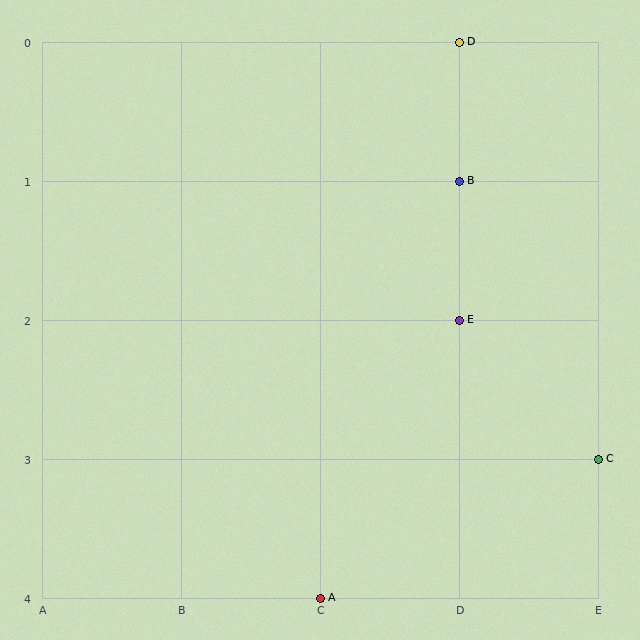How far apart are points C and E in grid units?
Points C and E are 1 column and 1 row apart (about 1.4 grid units diagonally).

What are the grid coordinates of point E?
Point E is at grid coordinates (D, 2).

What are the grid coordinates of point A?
Point A is at grid coordinates (C, 4).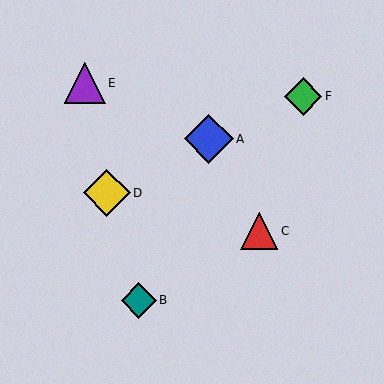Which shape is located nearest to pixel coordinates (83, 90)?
The purple triangle (labeled E) at (85, 83) is nearest to that location.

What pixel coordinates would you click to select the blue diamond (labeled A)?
Click at (209, 139) to select the blue diamond A.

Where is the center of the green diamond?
The center of the green diamond is at (303, 96).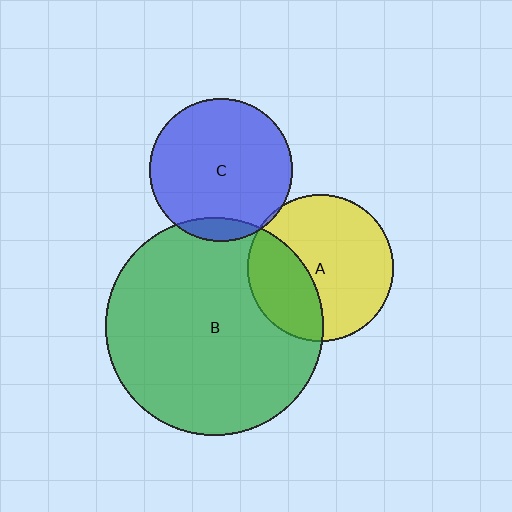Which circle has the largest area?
Circle B (green).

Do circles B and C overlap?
Yes.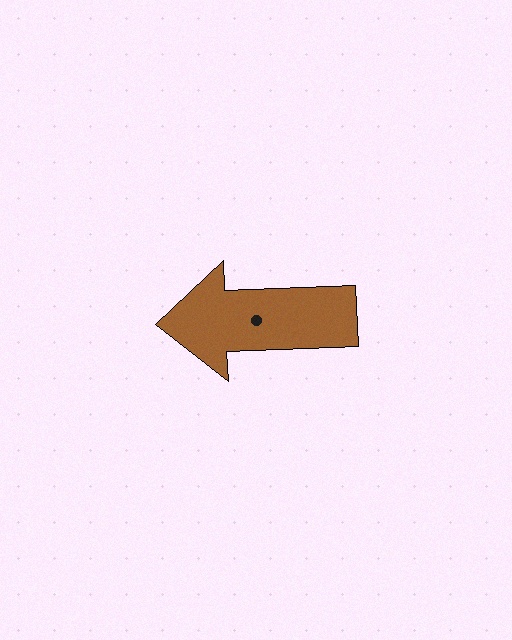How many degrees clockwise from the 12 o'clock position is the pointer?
Approximately 268 degrees.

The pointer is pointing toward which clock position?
Roughly 9 o'clock.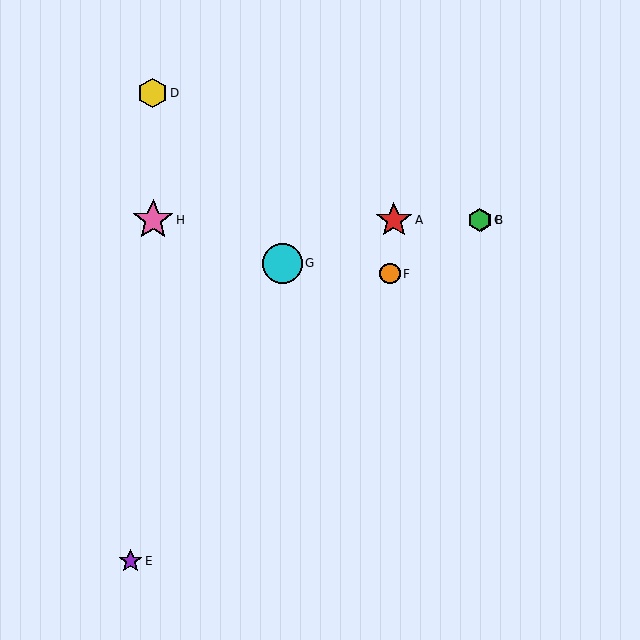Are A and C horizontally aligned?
Yes, both are at y≈220.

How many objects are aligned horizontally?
4 objects (A, B, C, H) are aligned horizontally.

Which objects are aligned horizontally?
Objects A, B, C, H are aligned horizontally.